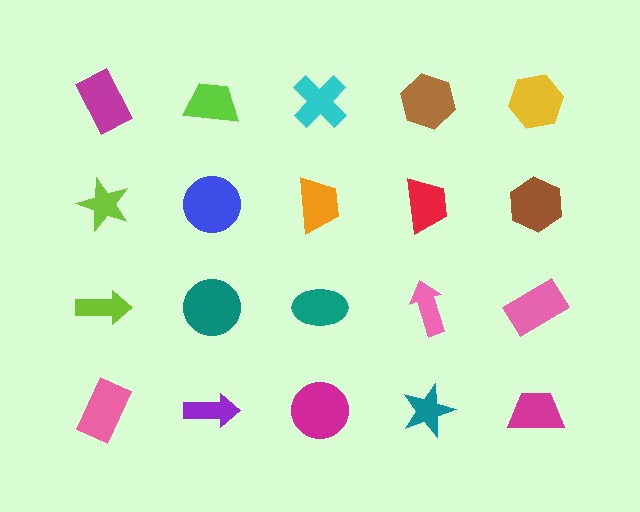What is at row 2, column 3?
An orange trapezoid.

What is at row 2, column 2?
A blue circle.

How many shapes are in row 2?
5 shapes.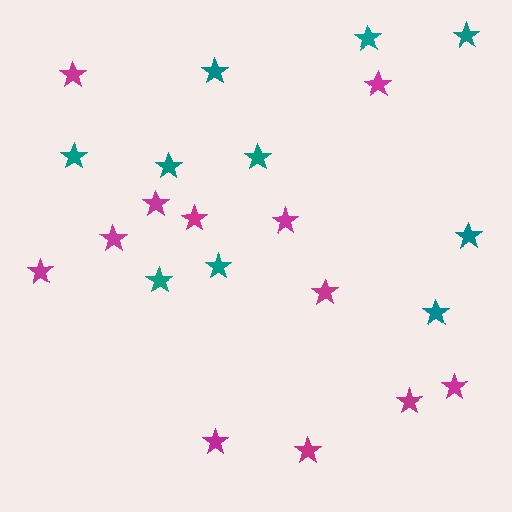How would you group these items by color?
There are 2 groups: one group of magenta stars (12) and one group of teal stars (10).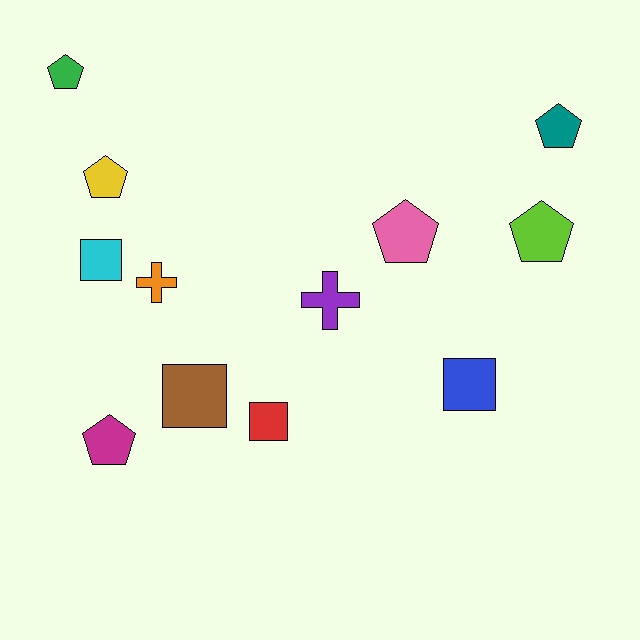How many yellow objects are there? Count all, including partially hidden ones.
There is 1 yellow object.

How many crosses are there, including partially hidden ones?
There are 2 crosses.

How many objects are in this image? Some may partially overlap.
There are 12 objects.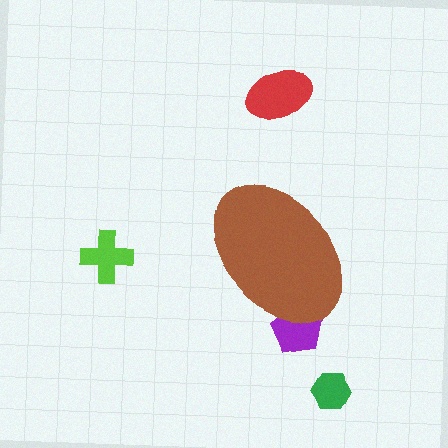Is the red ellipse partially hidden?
No, the red ellipse is fully visible.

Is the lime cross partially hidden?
No, the lime cross is fully visible.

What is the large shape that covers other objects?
A brown ellipse.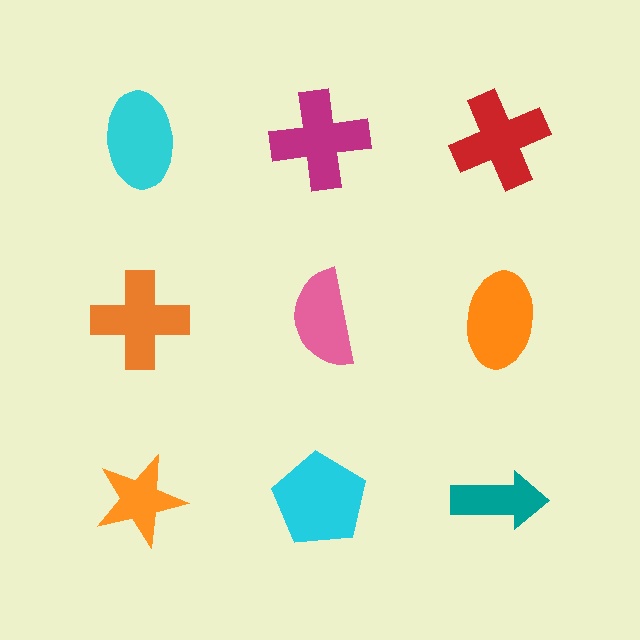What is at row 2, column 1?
An orange cross.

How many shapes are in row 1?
3 shapes.